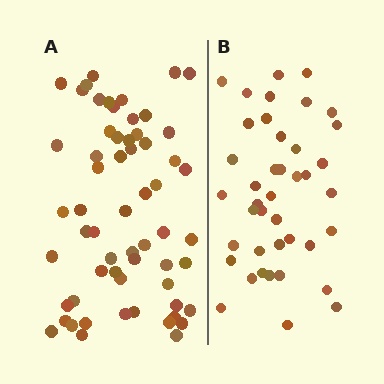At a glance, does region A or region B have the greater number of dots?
Region A (the left region) has more dots.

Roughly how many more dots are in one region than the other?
Region A has approximately 20 more dots than region B.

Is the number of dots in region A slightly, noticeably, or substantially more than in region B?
Region A has substantially more. The ratio is roughly 1.5 to 1.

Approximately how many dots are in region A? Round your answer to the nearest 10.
About 60 dots.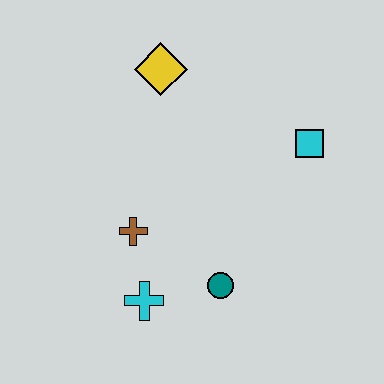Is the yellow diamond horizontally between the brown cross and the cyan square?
Yes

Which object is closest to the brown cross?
The cyan cross is closest to the brown cross.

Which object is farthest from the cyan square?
The cyan cross is farthest from the cyan square.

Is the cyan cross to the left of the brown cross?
No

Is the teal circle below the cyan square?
Yes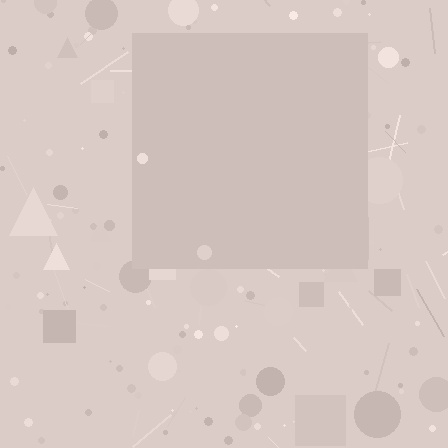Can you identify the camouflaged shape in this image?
The camouflaged shape is a square.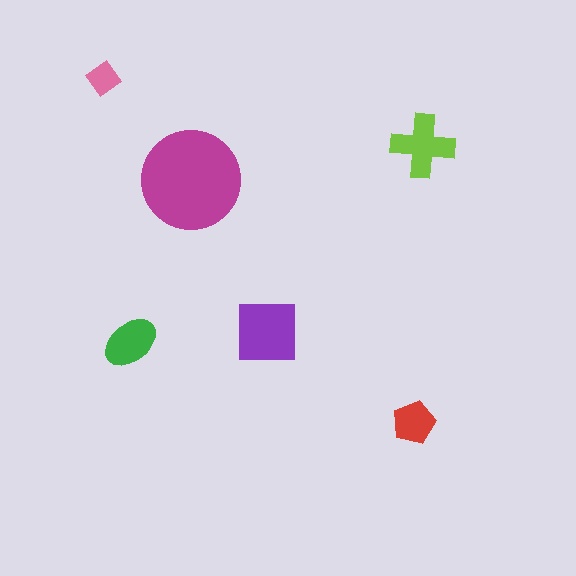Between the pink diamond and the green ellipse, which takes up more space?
The green ellipse.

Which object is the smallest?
The pink diamond.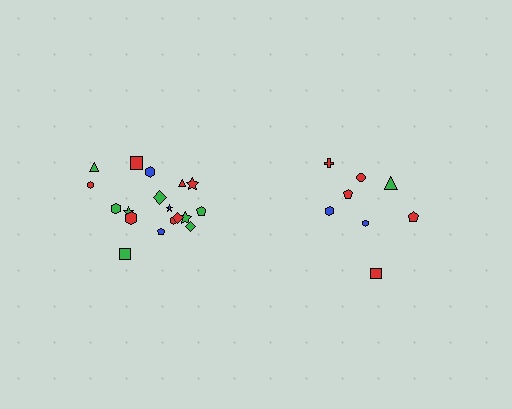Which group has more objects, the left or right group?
The left group.